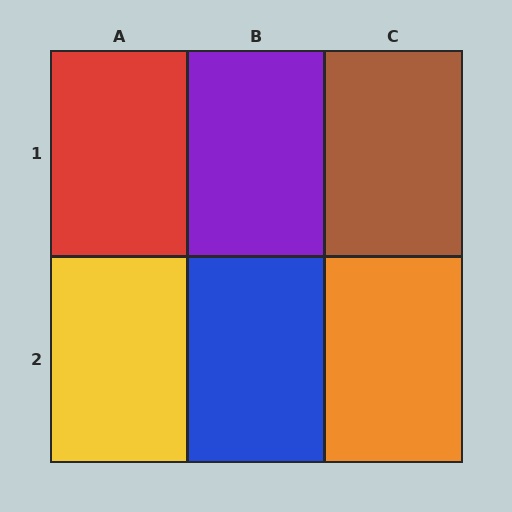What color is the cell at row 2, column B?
Blue.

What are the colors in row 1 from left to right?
Red, purple, brown.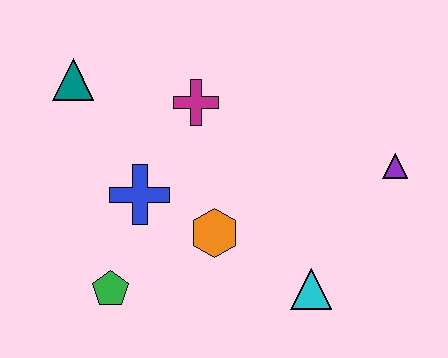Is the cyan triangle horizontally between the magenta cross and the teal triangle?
No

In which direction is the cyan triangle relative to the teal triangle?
The cyan triangle is to the right of the teal triangle.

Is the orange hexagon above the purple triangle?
No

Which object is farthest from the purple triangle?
The teal triangle is farthest from the purple triangle.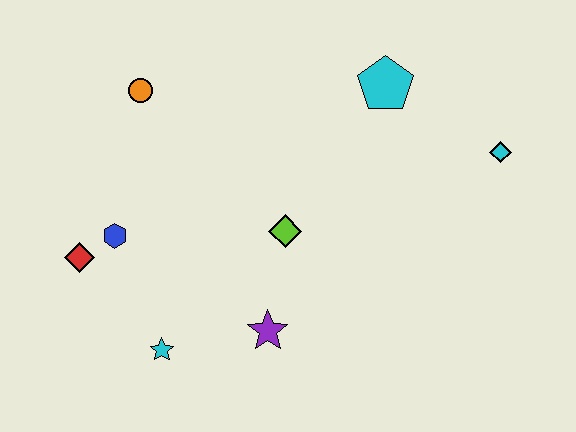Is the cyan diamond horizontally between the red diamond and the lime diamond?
No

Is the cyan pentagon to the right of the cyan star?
Yes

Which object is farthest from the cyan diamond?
The red diamond is farthest from the cyan diamond.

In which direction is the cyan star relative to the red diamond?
The cyan star is below the red diamond.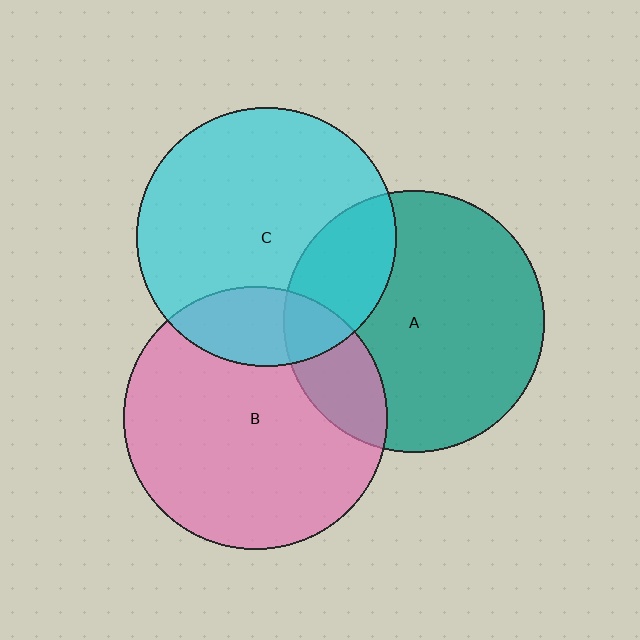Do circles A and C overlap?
Yes.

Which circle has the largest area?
Circle B (pink).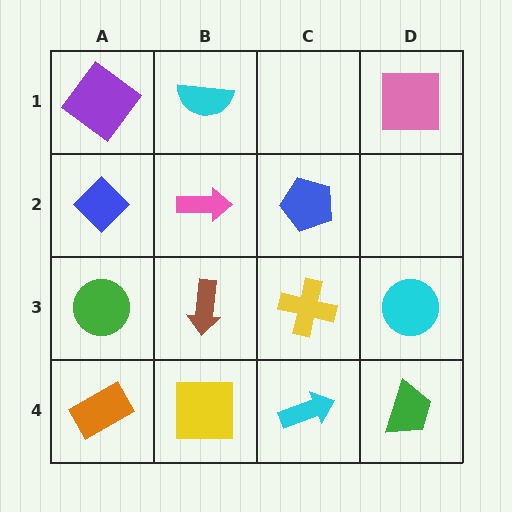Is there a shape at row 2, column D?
No, that cell is empty.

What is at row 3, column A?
A green circle.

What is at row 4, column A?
An orange rectangle.